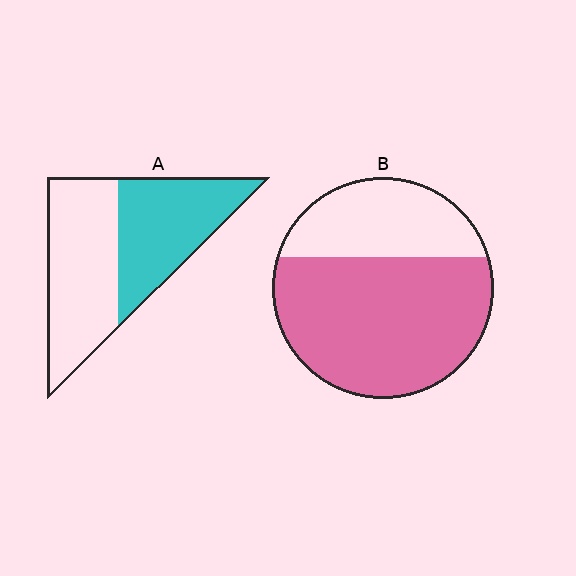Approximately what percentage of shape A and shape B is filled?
A is approximately 45% and B is approximately 70%.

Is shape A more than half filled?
Roughly half.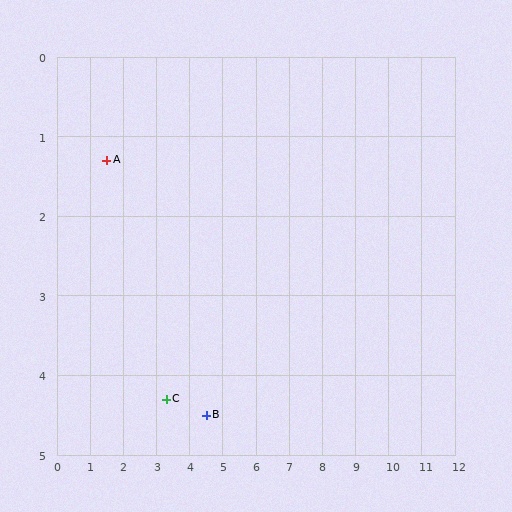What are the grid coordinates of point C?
Point C is at approximately (3.3, 4.3).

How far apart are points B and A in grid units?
Points B and A are about 4.4 grid units apart.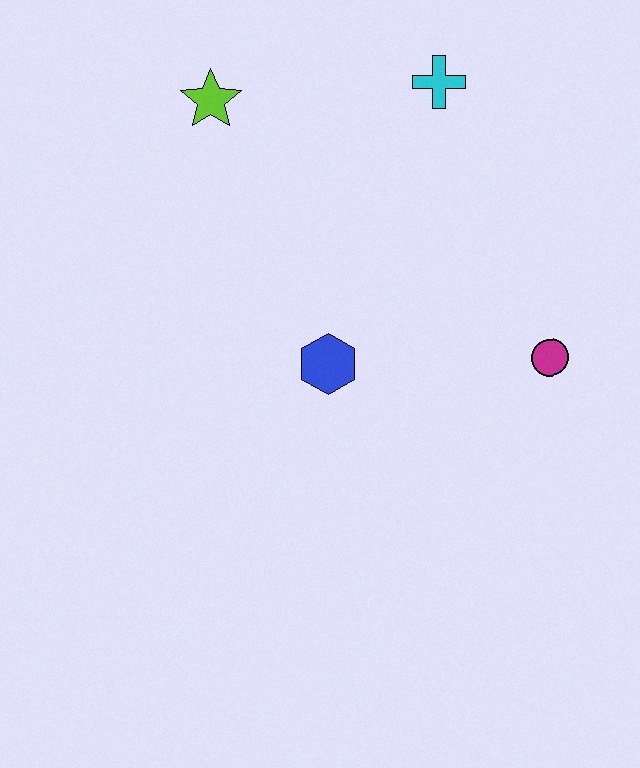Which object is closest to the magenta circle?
The blue hexagon is closest to the magenta circle.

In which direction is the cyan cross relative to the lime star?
The cyan cross is to the right of the lime star.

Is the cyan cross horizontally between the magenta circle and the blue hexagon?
Yes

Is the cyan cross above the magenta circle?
Yes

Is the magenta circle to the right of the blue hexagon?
Yes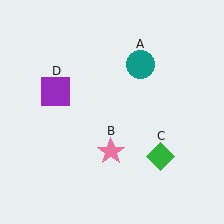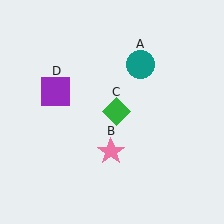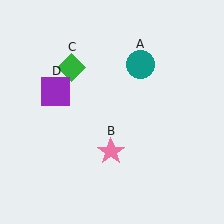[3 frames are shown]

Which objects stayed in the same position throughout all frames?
Teal circle (object A) and pink star (object B) and purple square (object D) remained stationary.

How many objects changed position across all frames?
1 object changed position: green diamond (object C).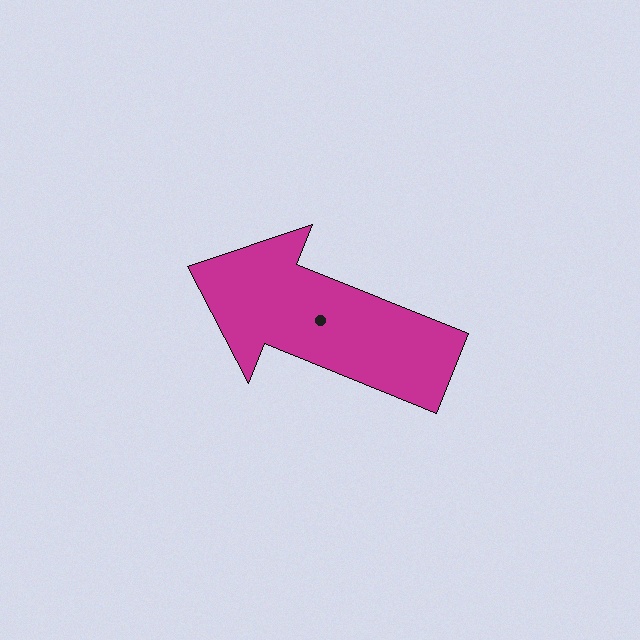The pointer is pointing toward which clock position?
Roughly 10 o'clock.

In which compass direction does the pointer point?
West.